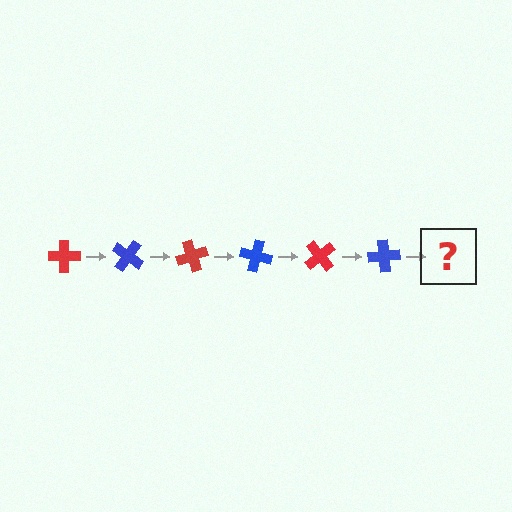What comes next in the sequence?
The next element should be a red cross, rotated 210 degrees from the start.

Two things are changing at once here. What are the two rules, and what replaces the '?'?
The two rules are that it rotates 35 degrees each step and the color cycles through red and blue. The '?' should be a red cross, rotated 210 degrees from the start.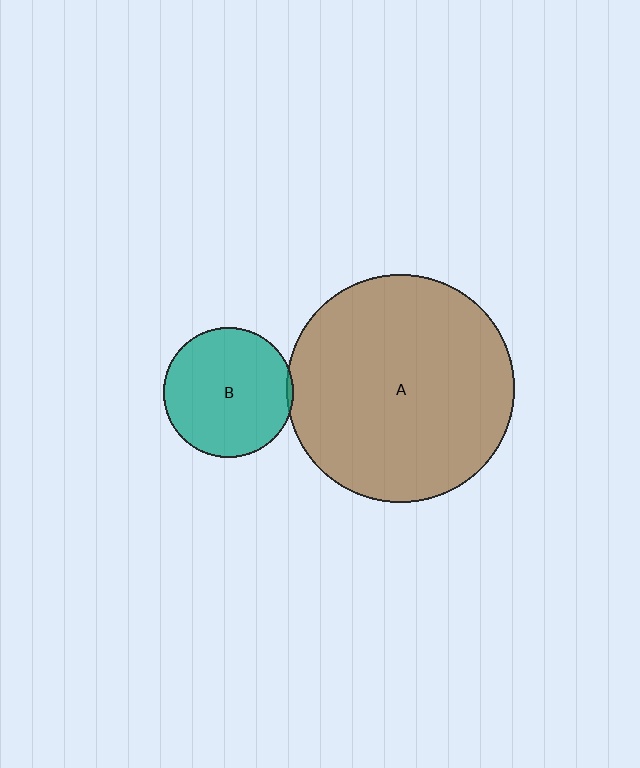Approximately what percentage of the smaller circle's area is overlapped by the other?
Approximately 5%.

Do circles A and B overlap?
Yes.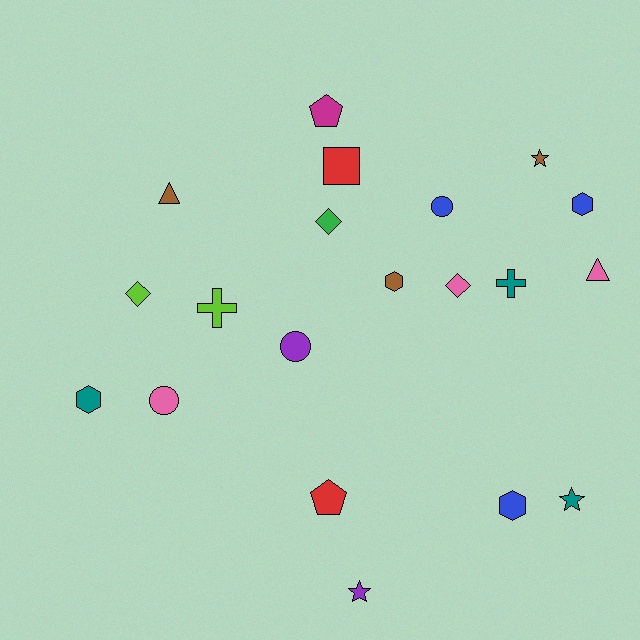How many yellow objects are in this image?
There are no yellow objects.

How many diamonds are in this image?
There are 3 diamonds.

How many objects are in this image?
There are 20 objects.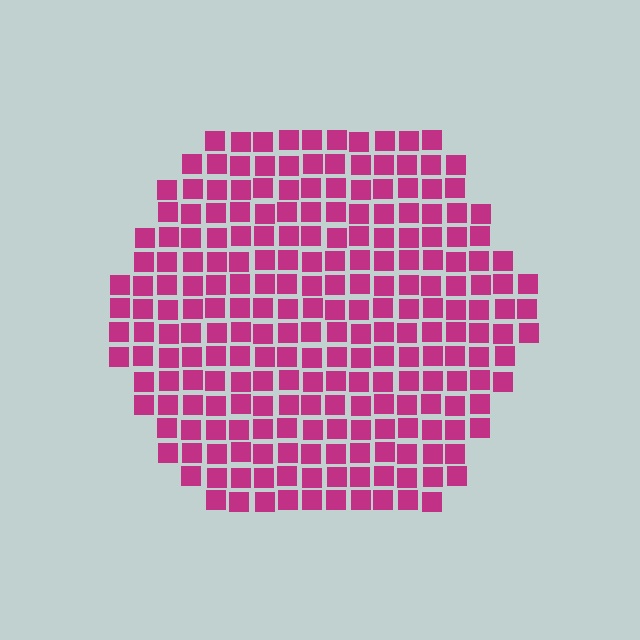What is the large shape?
The large shape is a hexagon.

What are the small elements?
The small elements are squares.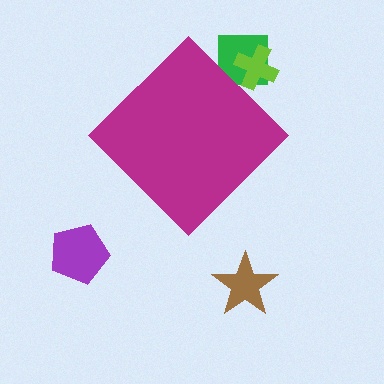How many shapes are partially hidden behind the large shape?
2 shapes are partially hidden.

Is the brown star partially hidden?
No, the brown star is fully visible.